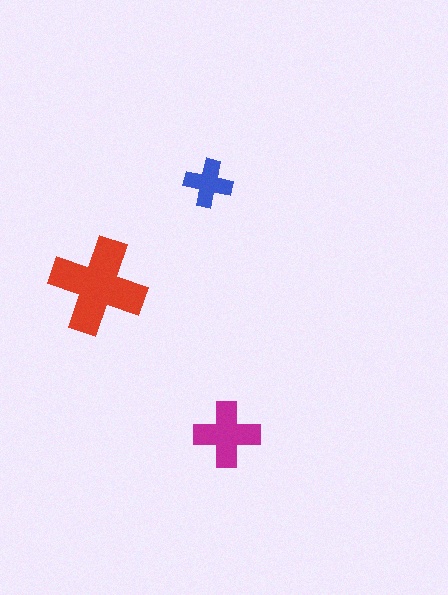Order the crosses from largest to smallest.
the red one, the magenta one, the blue one.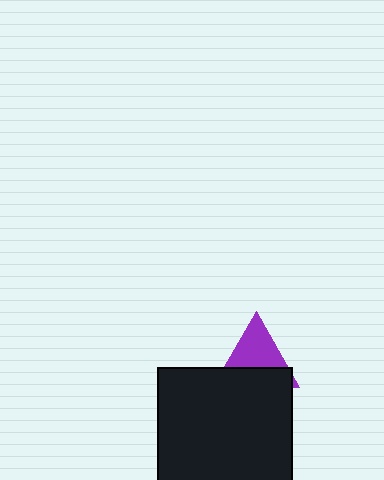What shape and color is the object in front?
The object in front is a black square.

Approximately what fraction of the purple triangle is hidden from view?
Roughly 44% of the purple triangle is hidden behind the black square.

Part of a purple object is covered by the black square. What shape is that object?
It is a triangle.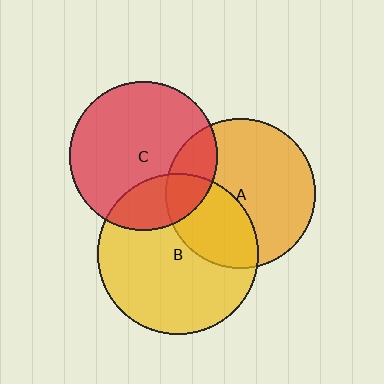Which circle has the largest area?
Circle B (yellow).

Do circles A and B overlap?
Yes.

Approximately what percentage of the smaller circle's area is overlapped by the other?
Approximately 35%.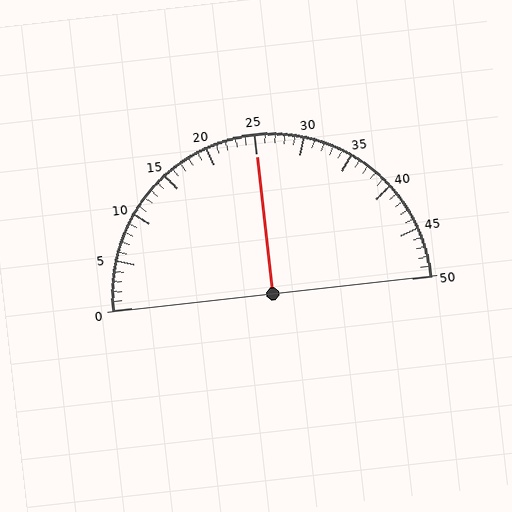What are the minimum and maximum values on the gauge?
The gauge ranges from 0 to 50.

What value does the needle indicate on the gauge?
The needle indicates approximately 25.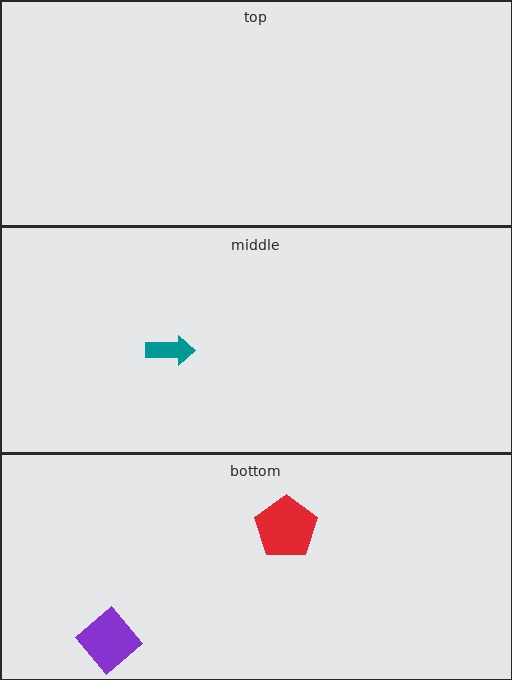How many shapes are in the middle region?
1.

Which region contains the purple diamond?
The bottom region.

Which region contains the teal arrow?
The middle region.